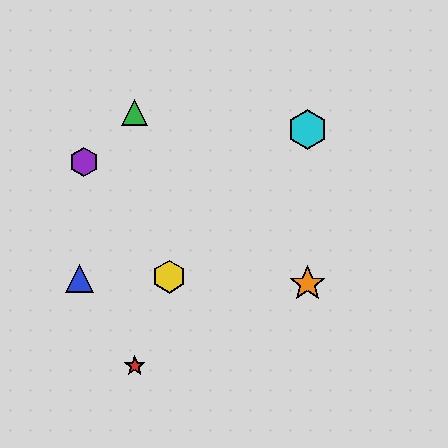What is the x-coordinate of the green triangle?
The green triangle is at x≈135.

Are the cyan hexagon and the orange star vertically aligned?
Yes, both are at x≈307.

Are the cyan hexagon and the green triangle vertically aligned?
No, the cyan hexagon is at x≈307 and the green triangle is at x≈135.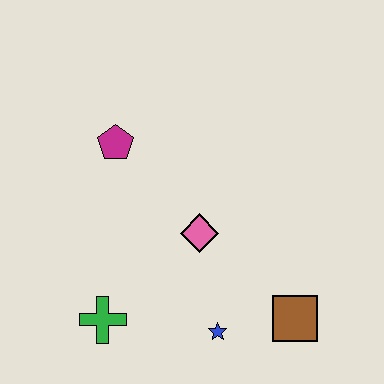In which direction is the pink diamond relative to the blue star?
The pink diamond is above the blue star.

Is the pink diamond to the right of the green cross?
Yes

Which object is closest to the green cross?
The blue star is closest to the green cross.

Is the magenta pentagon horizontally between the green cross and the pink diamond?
Yes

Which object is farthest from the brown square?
The magenta pentagon is farthest from the brown square.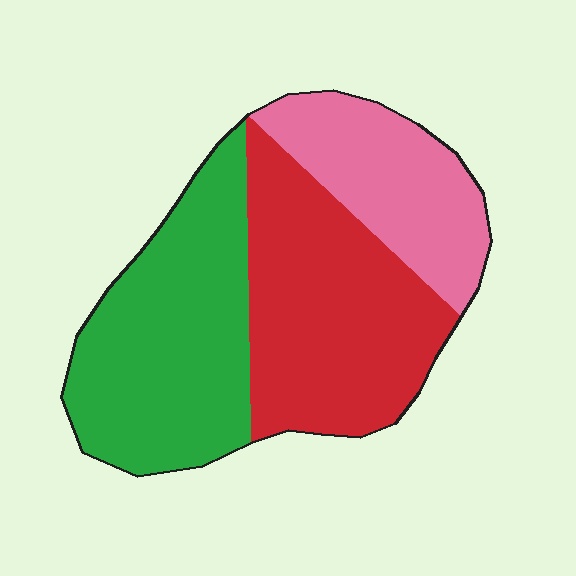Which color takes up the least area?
Pink, at roughly 25%.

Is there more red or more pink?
Red.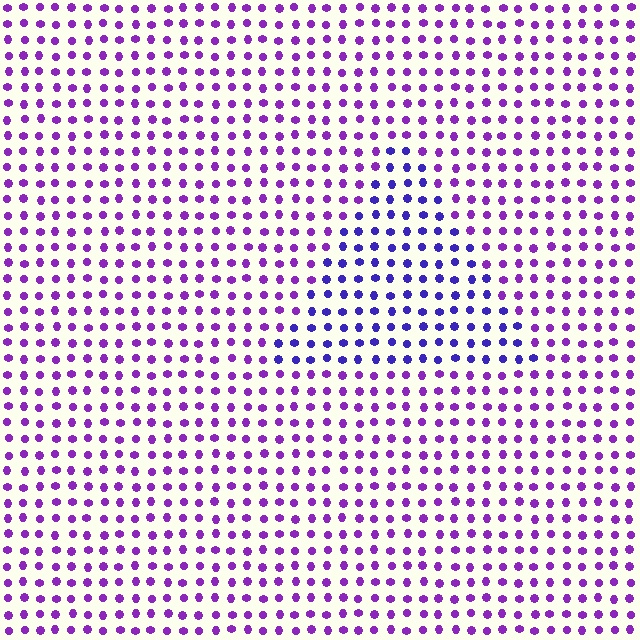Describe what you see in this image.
The image is filled with small purple elements in a uniform arrangement. A triangle-shaped region is visible where the elements are tinted to a slightly different hue, forming a subtle color boundary.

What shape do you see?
I see a triangle.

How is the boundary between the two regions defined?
The boundary is defined purely by a slight shift in hue (about 34 degrees). Spacing, size, and orientation are identical on both sides.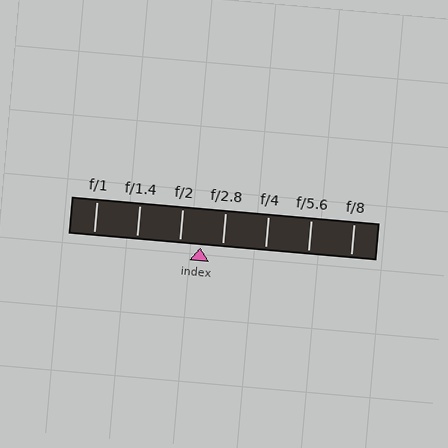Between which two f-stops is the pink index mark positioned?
The index mark is between f/2 and f/2.8.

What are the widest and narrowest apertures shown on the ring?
The widest aperture shown is f/1 and the narrowest is f/8.